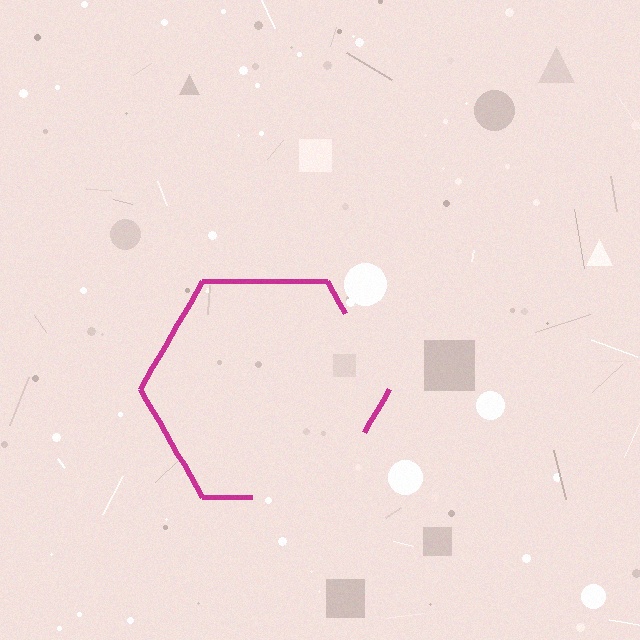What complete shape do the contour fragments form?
The contour fragments form a hexagon.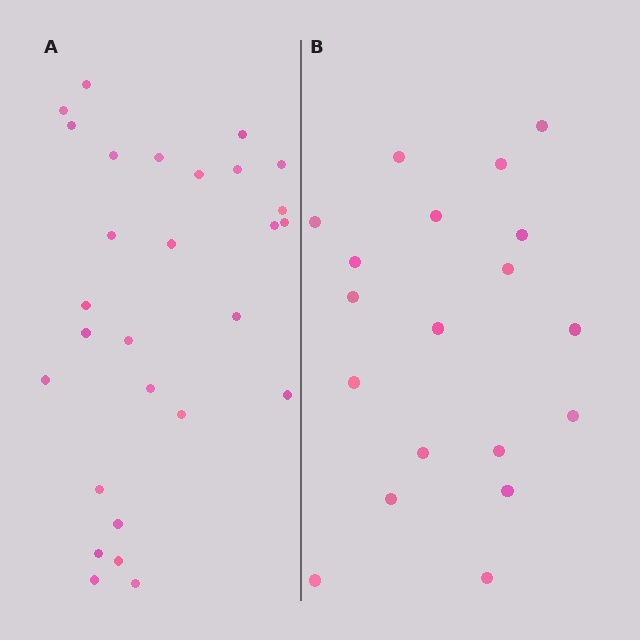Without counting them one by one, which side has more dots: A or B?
Region A (the left region) has more dots.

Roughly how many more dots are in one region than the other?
Region A has roughly 8 or so more dots than region B.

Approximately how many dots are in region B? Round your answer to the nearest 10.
About 20 dots. (The exact count is 19, which rounds to 20.)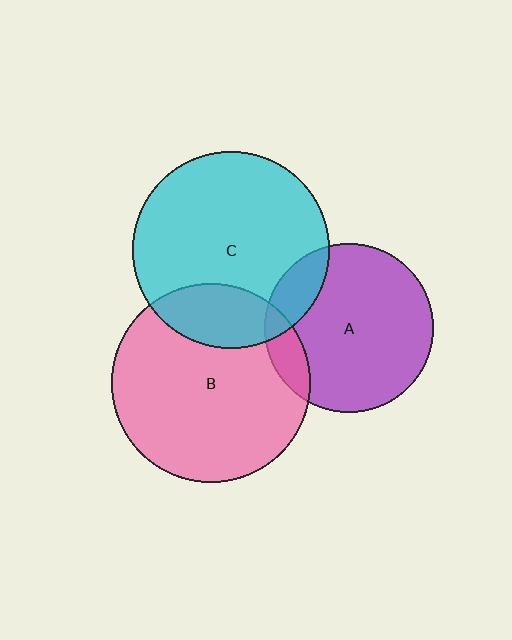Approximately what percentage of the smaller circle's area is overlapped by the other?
Approximately 10%.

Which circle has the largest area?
Circle B (pink).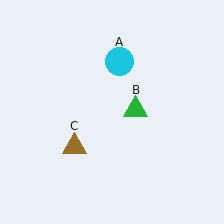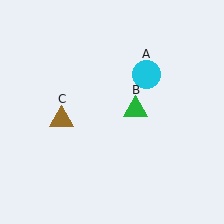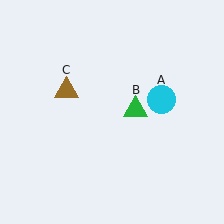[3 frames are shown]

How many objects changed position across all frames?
2 objects changed position: cyan circle (object A), brown triangle (object C).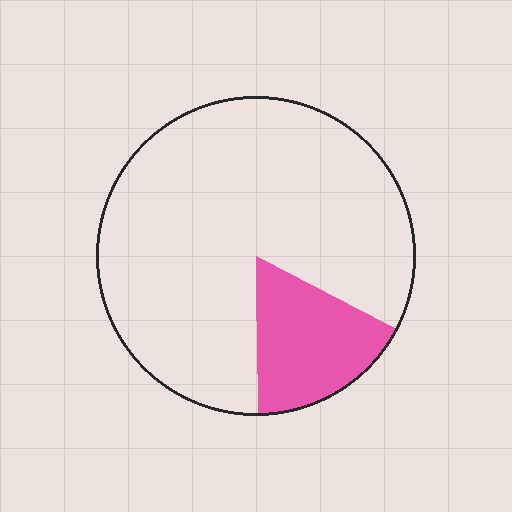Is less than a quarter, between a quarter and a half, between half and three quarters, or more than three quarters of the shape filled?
Less than a quarter.